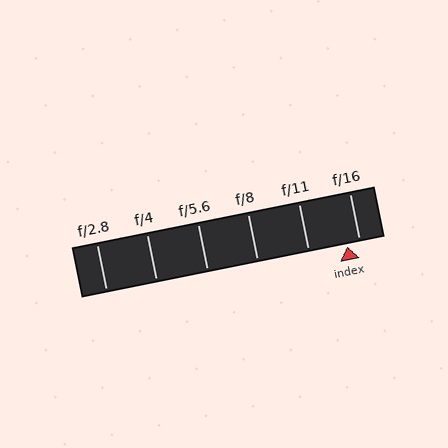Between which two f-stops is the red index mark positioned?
The index mark is between f/11 and f/16.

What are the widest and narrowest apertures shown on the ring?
The widest aperture shown is f/2.8 and the narrowest is f/16.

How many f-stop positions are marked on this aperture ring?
There are 6 f-stop positions marked.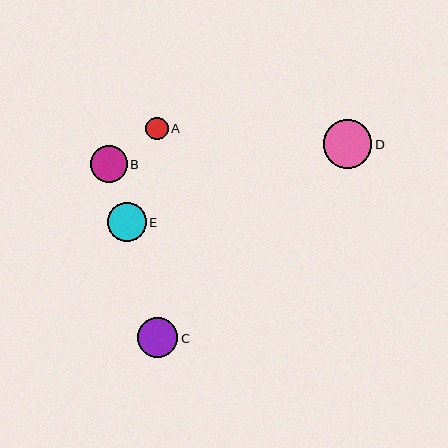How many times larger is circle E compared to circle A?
Circle E is approximately 1.7 times the size of circle A.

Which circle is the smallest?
Circle A is the smallest with a size of approximately 23 pixels.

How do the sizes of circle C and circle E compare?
Circle C and circle E are approximately the same size.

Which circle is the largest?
Circle D is the largest with a size of approximately 48 pixels.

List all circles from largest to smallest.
From largest to smallest: D, C, E, B, A.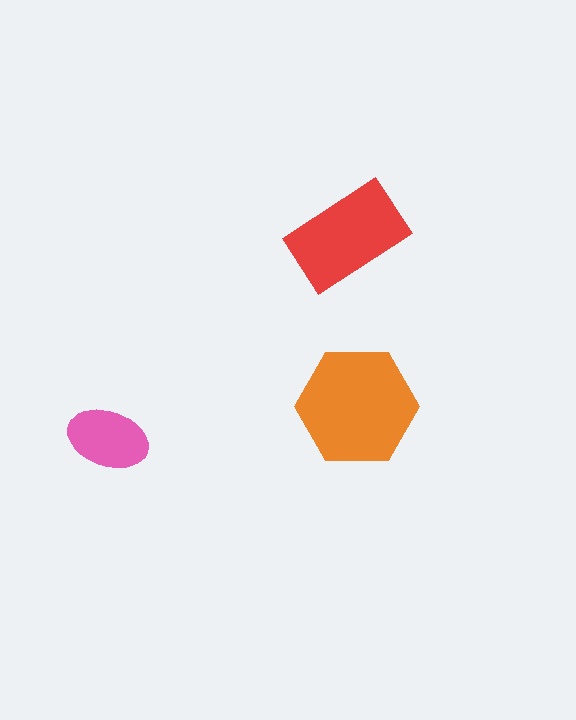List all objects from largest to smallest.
The orange hexagon, the red rectangle, the pink ellipse.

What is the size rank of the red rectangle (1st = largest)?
2nd.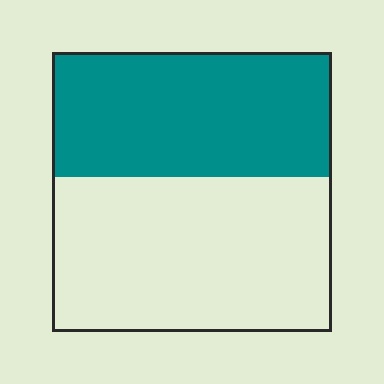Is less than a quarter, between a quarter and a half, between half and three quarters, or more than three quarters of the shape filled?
Between a quarter and a half.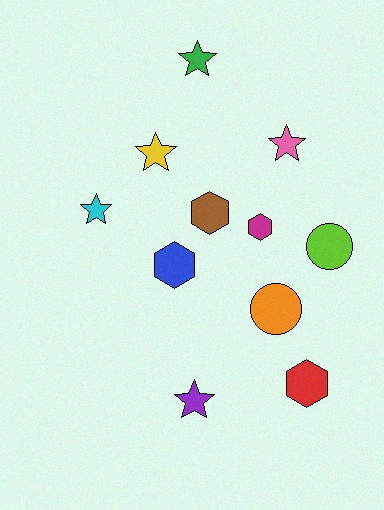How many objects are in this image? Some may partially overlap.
There are 11 objects.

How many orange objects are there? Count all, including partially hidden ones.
There is 1 orange object.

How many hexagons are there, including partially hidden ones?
There are 4 hexagons.